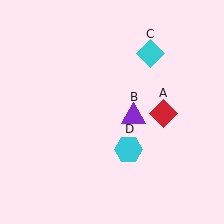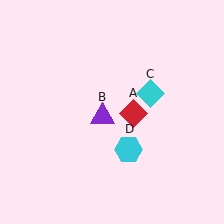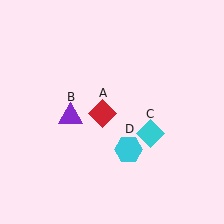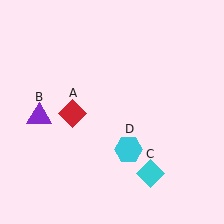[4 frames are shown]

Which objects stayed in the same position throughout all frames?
Cyan hexagon (object D) remained stationary.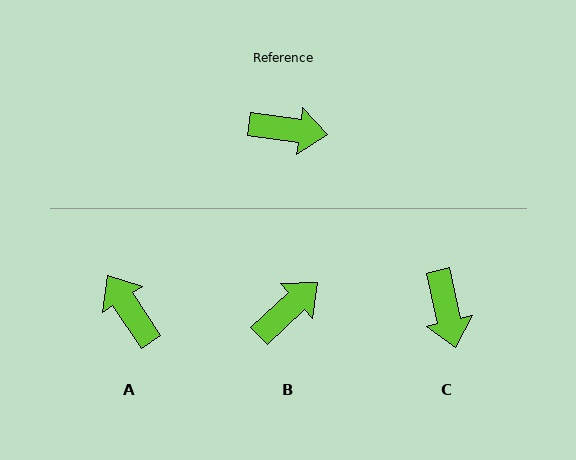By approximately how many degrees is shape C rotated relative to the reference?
Approximately 69 degrees clockwise.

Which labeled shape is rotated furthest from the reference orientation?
A, about 131 degrees away.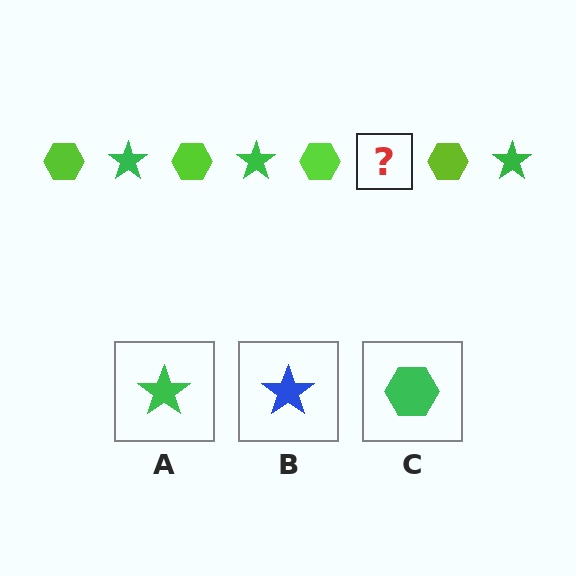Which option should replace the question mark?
Option A.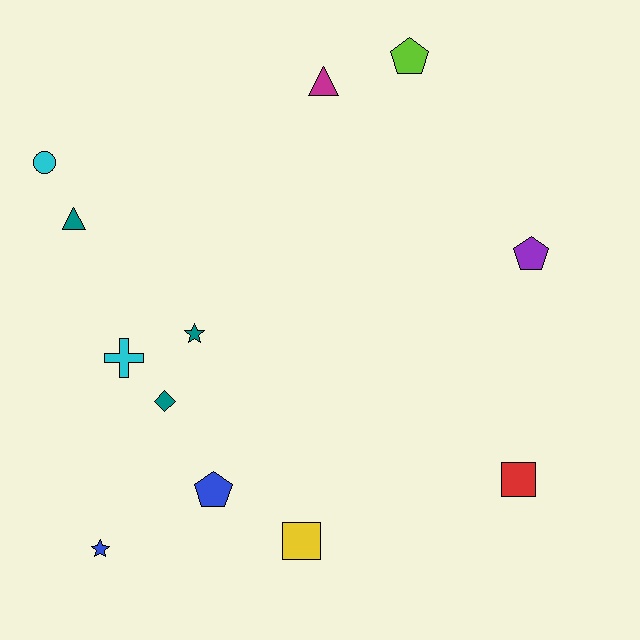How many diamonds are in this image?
There is 1 diamond.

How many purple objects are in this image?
There is 1 purple object.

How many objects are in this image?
There are 12 objects.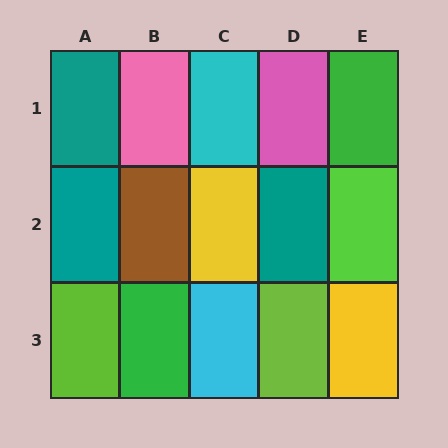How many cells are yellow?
2 cells are yellow.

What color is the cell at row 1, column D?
Pink.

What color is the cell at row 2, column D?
Teal.